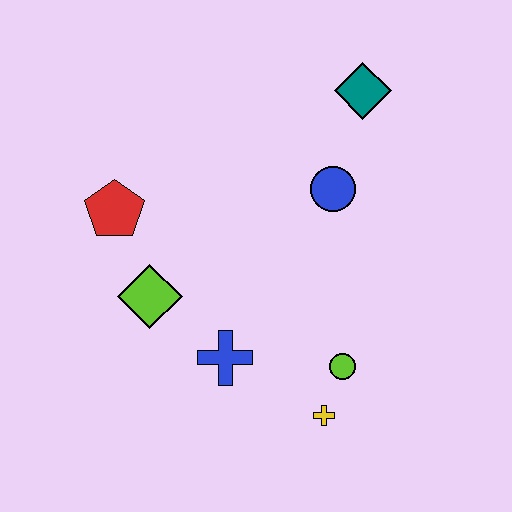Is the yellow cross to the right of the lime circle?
No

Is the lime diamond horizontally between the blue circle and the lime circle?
No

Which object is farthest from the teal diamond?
The yellow cross is farthest from the teal diamond.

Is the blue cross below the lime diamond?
Yes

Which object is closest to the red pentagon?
The lime diamond is closest to the red pentagon.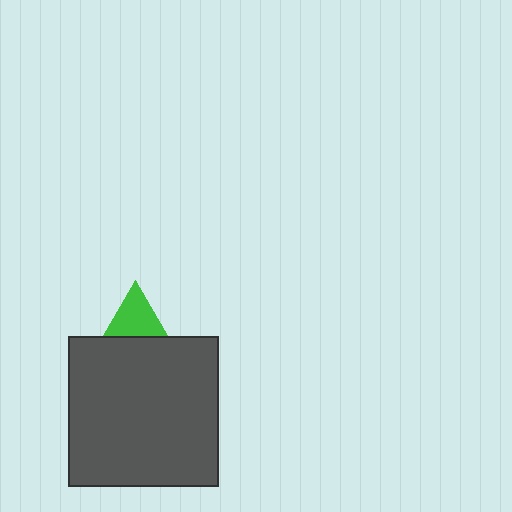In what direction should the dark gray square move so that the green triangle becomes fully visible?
The dark gray square should move down. That is the shortest direction to clear the overlap and leave the green triangle fully visible.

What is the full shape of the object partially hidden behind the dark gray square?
The partially hidden object is a green triangle.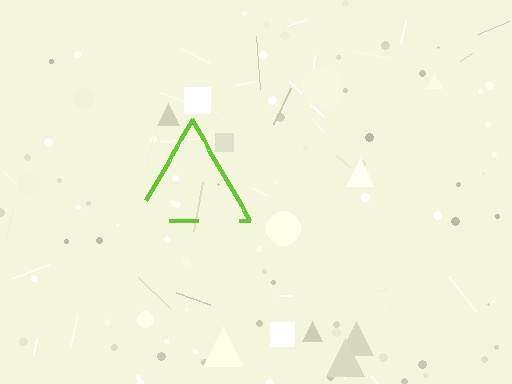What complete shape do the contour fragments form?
The contour fragments form a triangle.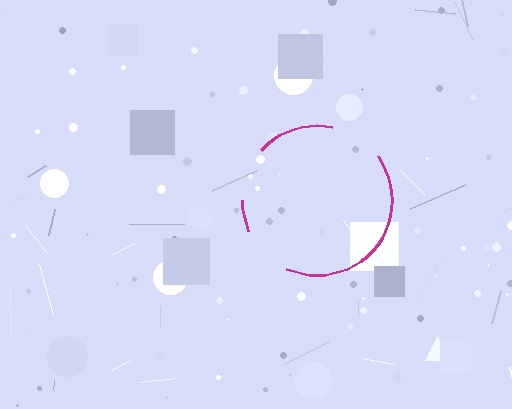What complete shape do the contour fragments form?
The contour fragments form a circle.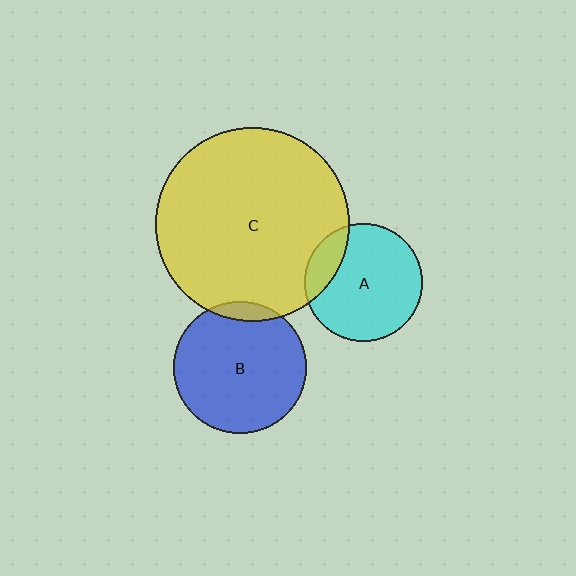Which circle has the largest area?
Circle C (yellow).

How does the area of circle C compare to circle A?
Approximately 2.7 times.